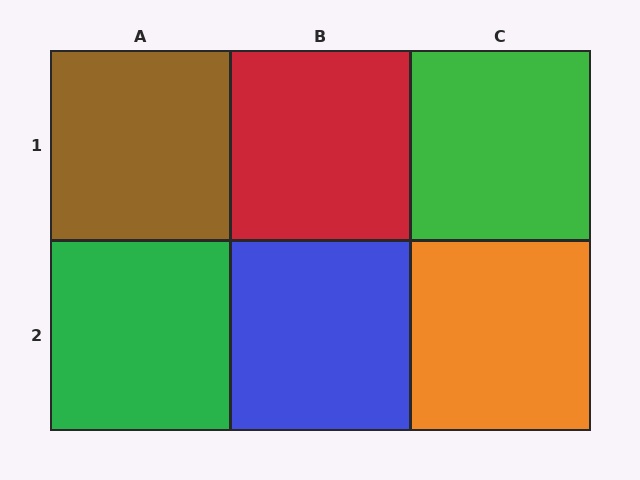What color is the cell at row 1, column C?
Green.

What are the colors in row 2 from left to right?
Green, blue, orange.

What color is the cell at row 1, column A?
Brown.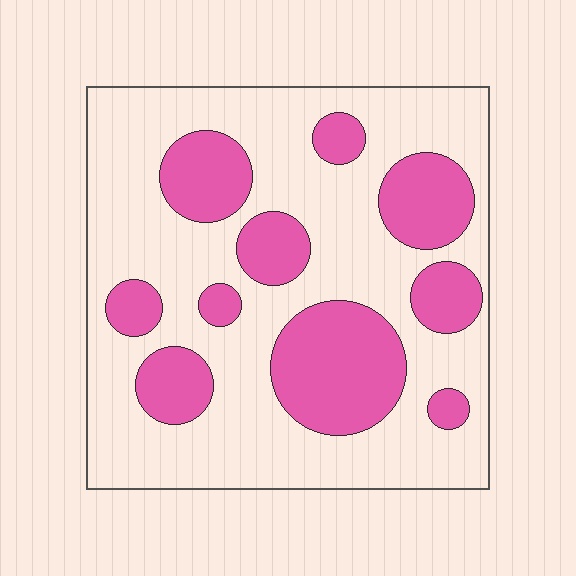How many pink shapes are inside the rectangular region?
10.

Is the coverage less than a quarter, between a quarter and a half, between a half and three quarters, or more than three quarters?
Between a quarter and a half.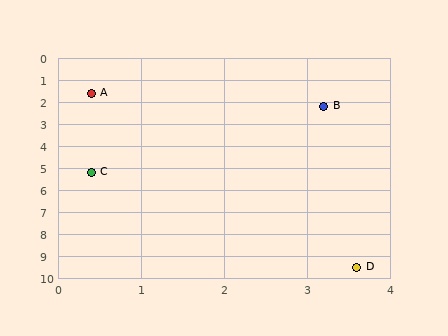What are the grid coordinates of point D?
Point D is at approximately (3.6, 9.5).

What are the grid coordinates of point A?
Point A is at approximately (0.4, 1.6).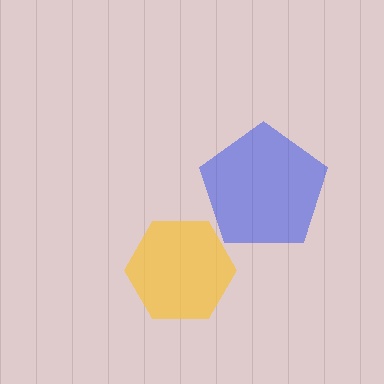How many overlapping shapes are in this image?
There are 2 overlapping shapes in the image.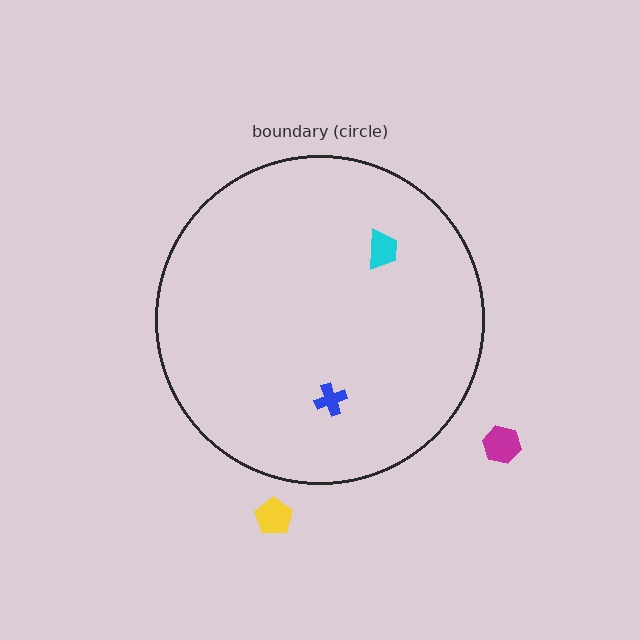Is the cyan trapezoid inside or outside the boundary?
Inside.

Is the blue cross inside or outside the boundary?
Inside.